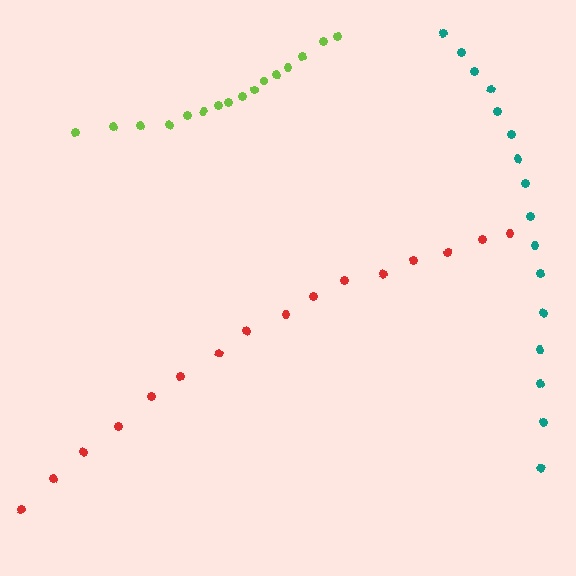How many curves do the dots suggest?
There are 3 distinct paths.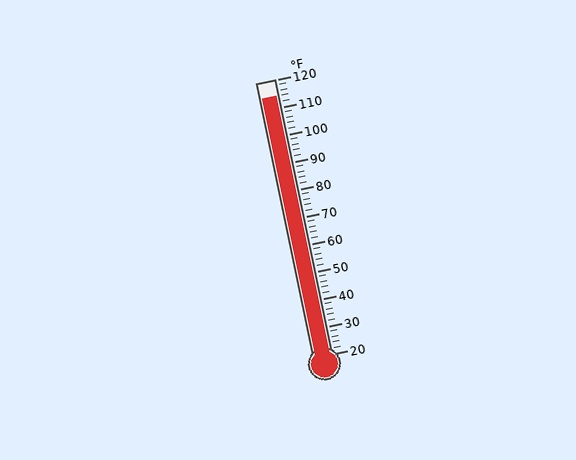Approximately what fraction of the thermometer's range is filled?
The thermometer is filled to approximately 95% of its range.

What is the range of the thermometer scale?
The thermometer scale ranges from 20°F to 120°F.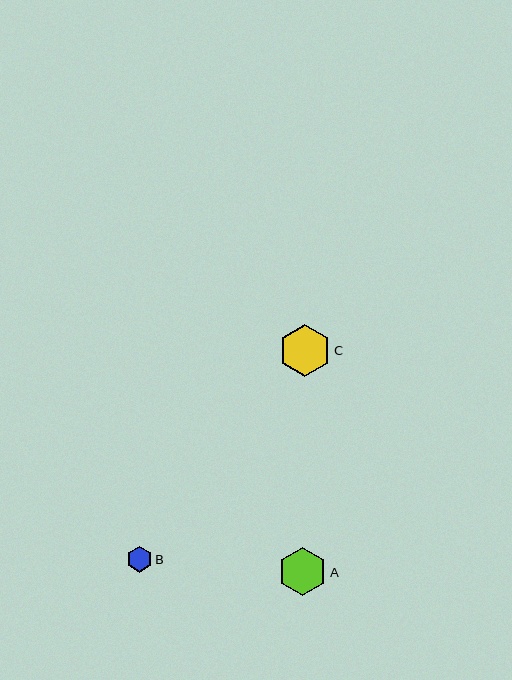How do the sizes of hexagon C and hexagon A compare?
Hexagon C and hexagon A are approximately the same size.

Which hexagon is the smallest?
Hexagon B is the smallest with a size of approximately 26 pixels.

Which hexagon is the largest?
Hexagon C is the largest with a size of approximately 52 pixels.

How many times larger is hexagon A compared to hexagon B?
Hexagon A is approximately 1.8 times the size of hexagon B.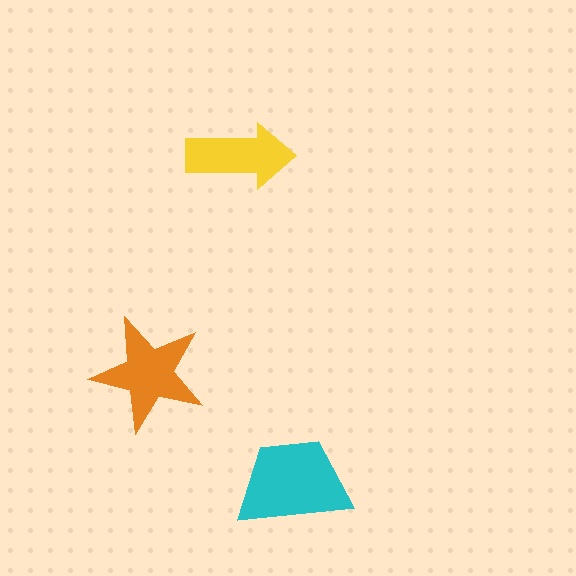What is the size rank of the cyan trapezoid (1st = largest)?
1st.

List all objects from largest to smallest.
The cyan trapezoid, the orange star, the yellow arrow.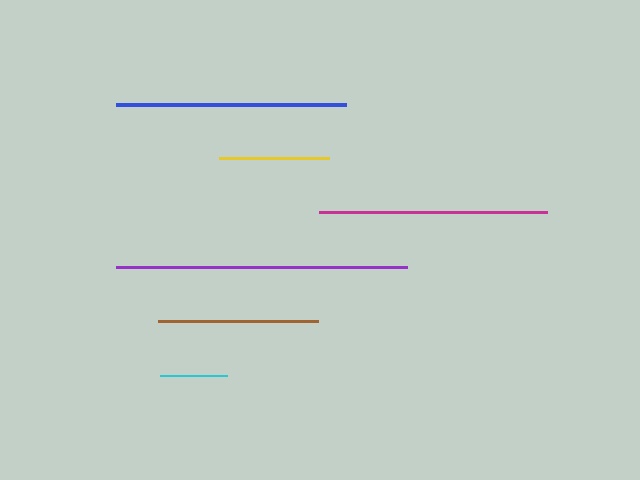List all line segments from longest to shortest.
From longest to shortest: purple, blue, magenta, brown, yellow, cyan.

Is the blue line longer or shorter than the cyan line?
The blue line is longer than the cyan line.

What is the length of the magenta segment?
The magenta segment is approximately 228 pixels long.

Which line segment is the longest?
The purple line is the longest at approximately 291 pixels.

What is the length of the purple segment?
The purple segment is approximately 291 pixels long.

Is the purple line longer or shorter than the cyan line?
The purple line is longer than the cyan line.